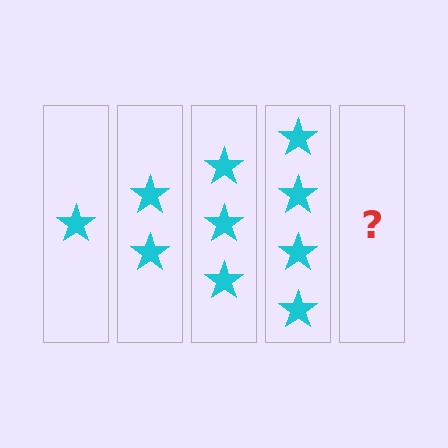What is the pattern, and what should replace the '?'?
The pattern is that each step adds one more star. The '?' should be 5 stars.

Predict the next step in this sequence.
The next step is 5 stars.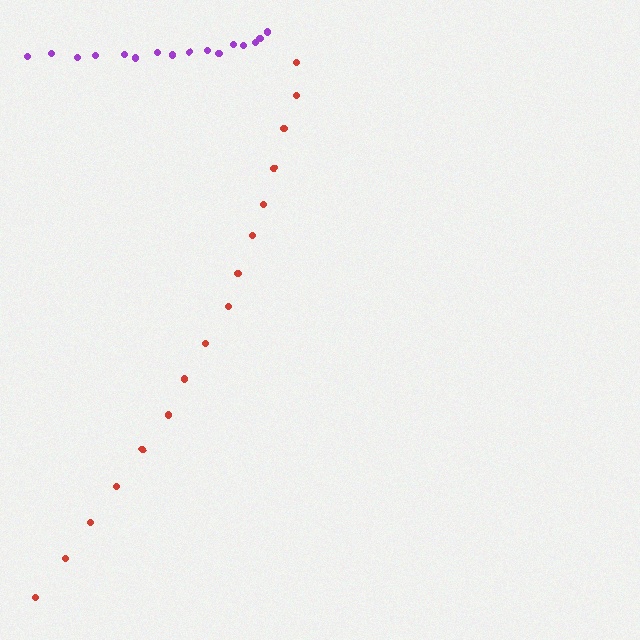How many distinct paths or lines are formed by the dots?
There are 2 distinct paths.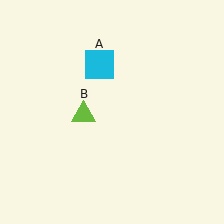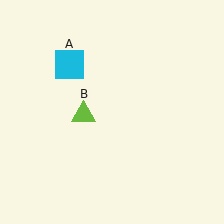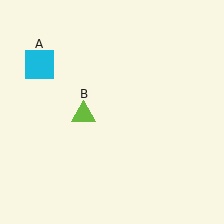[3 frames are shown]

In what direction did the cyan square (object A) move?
The cyan square (object A) moved left.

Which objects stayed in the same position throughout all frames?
Lime triangle (object B) remained stationary.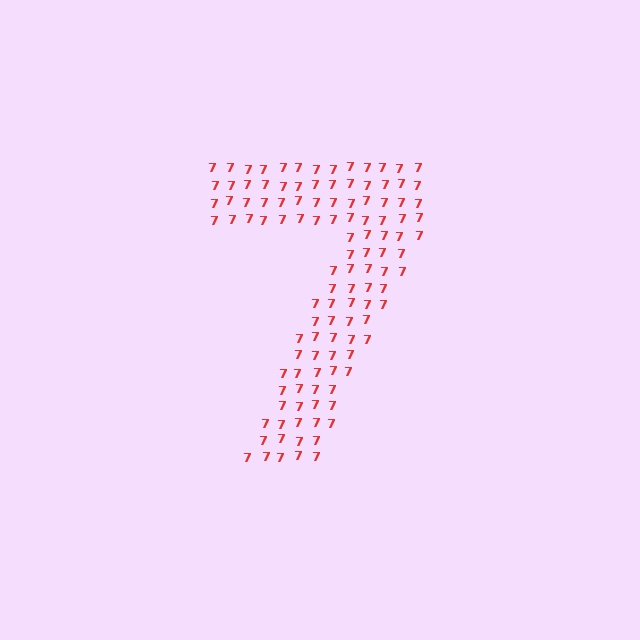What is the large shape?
The large shape is the digit 7.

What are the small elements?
The small elements are digit 7's.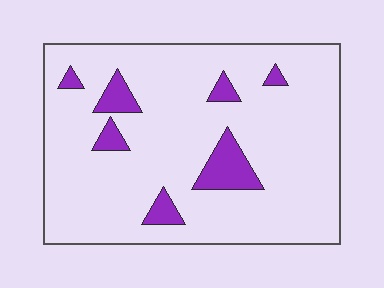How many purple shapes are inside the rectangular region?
7.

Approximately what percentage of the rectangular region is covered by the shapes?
Approximately 10%.